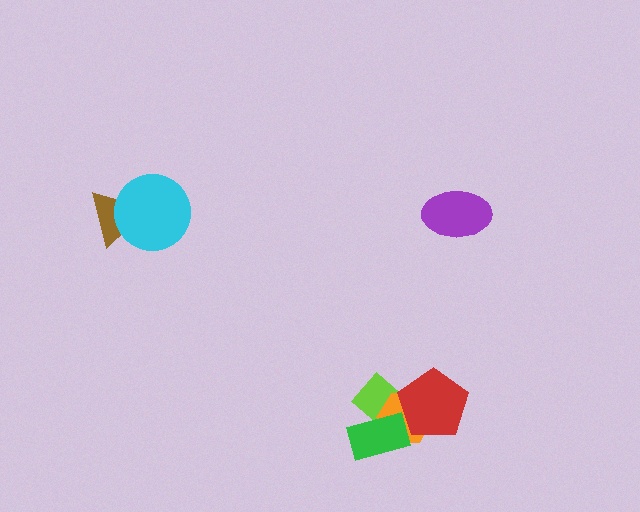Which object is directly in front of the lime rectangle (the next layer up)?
The orange hexagon is directly in front of the lime rectangle.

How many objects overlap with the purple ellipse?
0 objects overlap with the purple ellipse.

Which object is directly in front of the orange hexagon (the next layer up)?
The green rectangle is directly in front of the orange hexagon.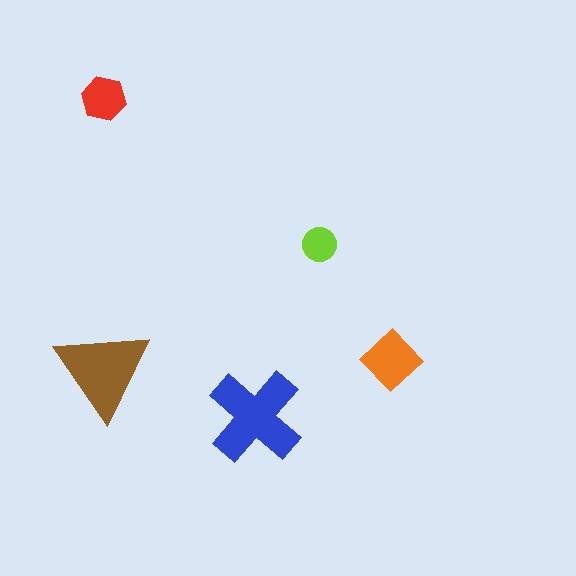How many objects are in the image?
There are 5 objects in the image.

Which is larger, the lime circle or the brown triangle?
The brown triangle.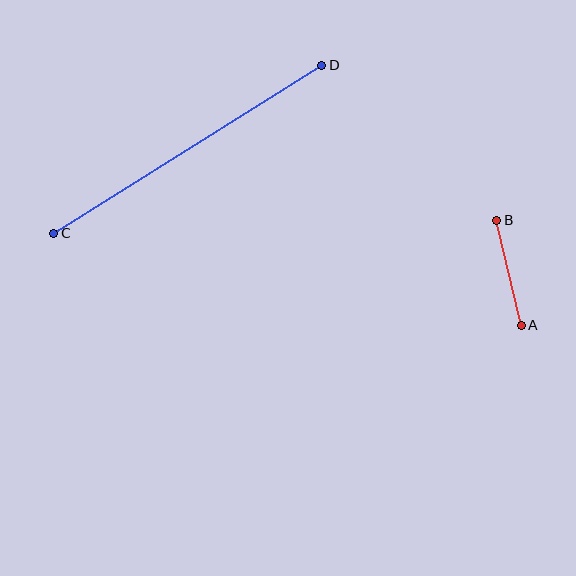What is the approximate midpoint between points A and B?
The midpoint is at approximately (509, 273) pixels.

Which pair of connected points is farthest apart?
Points C and D are farthest apart.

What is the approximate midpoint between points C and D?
The midpoint is at approximately (188, 149) pixels.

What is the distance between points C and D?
The distance is approximately 316 pixels.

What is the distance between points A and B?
The distance is approximately 107 pixels.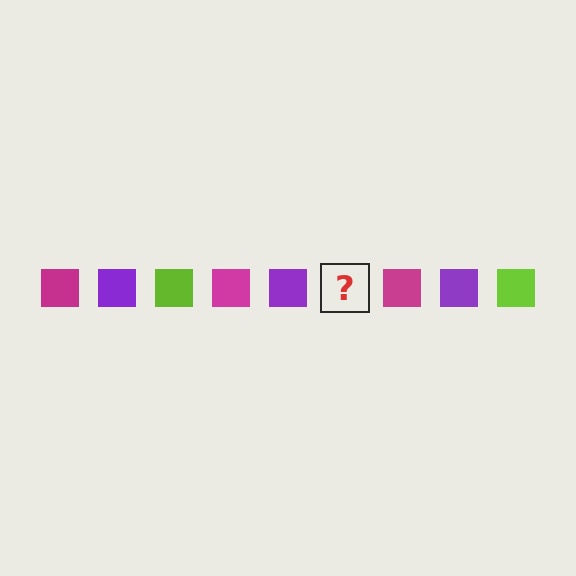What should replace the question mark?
The question mark should be replaced with a lime square.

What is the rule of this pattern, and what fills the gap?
The rule is that the pattern cycles through magenta, purple, lime squares. The gap should be filled with a lime square.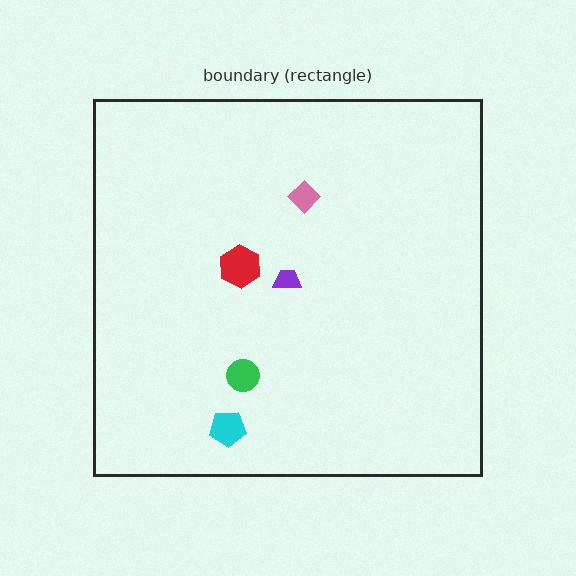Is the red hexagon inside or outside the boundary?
Inside.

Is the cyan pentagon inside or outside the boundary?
Inside.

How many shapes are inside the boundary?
5 inside, 0 outside.